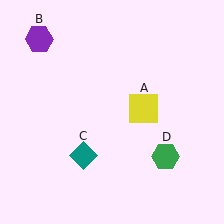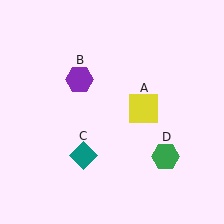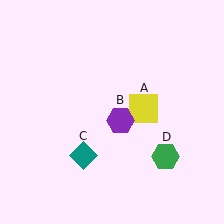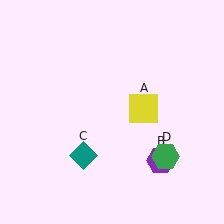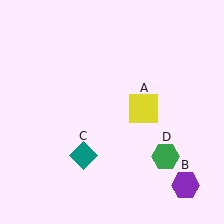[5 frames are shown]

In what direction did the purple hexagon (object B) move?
The purple hexagon (object B) moved down and to the right.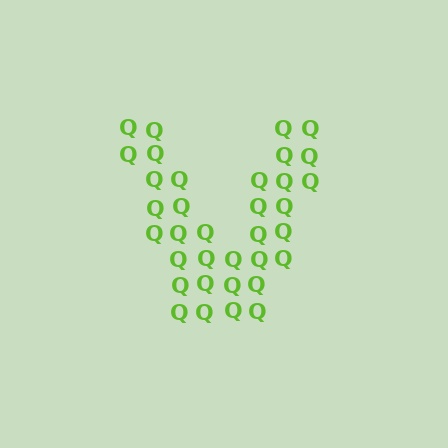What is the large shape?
The large shape is the letter V.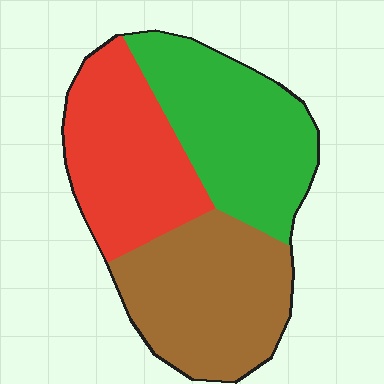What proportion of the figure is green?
Green takes up between a third and a half of the figure.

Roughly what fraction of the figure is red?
Red covers around 30% of the figure.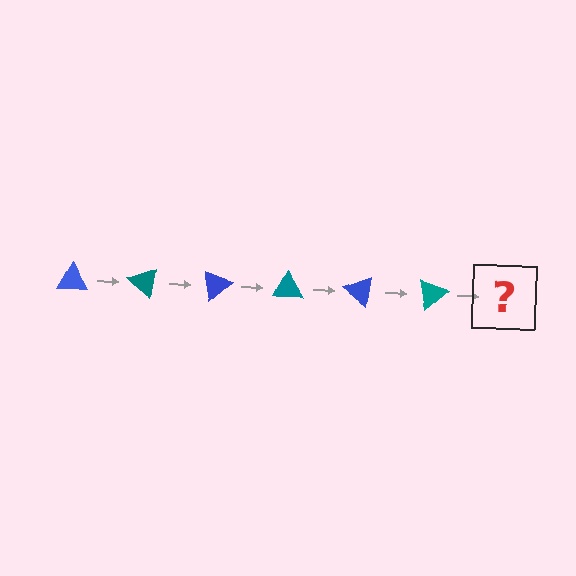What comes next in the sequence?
The next element should be a blue triangle, rotated 240 degrees from the start.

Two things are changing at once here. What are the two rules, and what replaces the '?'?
The two rules are that it rotates 40 degrees each step and the color cycles through blue and teal. The '?' should be a blue triangle, rotated 240 degrees from the start.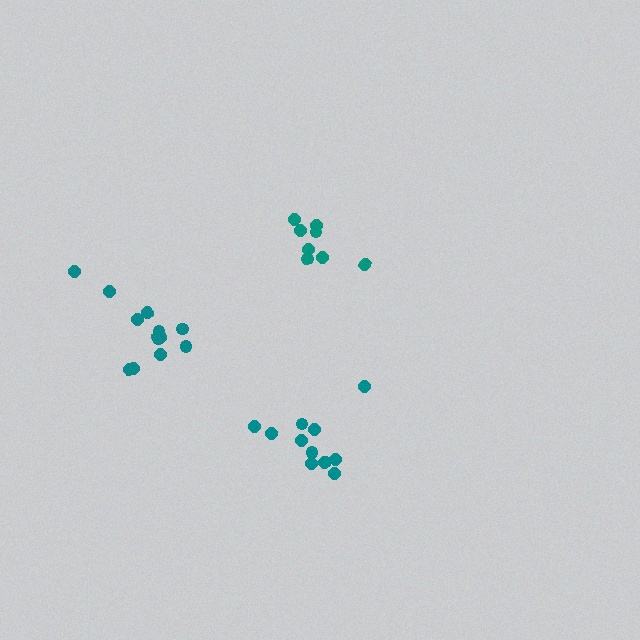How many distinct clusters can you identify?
There are 3 distinct clusters.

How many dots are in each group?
Group 1: 14 dots, Group 2: 12 dots, Group 3: 8 dots (34 total).